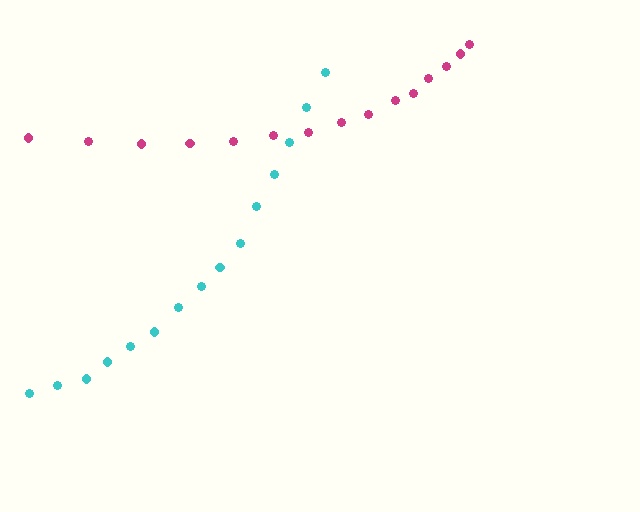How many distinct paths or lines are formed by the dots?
There are 2 distinct paths.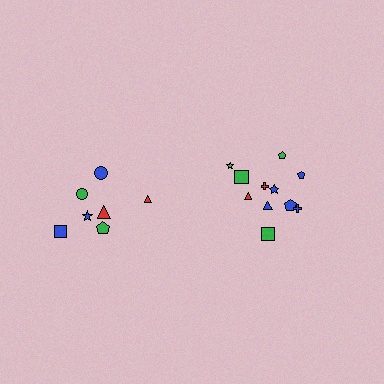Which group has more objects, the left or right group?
The right group.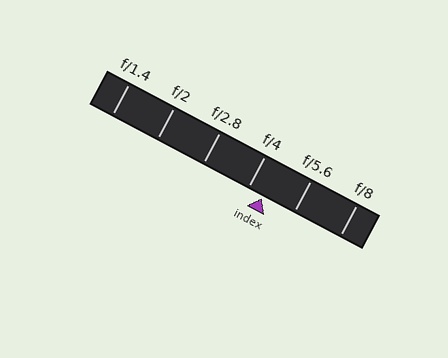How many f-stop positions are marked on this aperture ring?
There are 6 f-stop positions marked.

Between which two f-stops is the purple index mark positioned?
The index mark is between f/4 and f/5.6.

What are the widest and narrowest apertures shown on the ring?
The widest aperture shown is f/1.4 and the narrowest is f/8.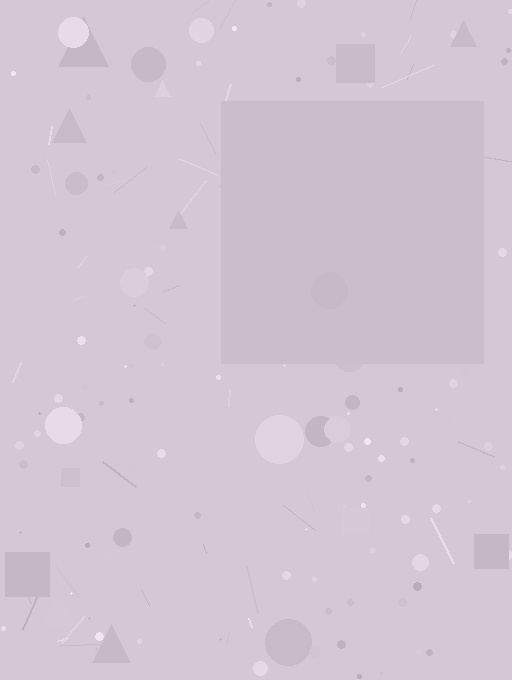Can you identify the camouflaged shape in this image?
The camouflaged shape is a square.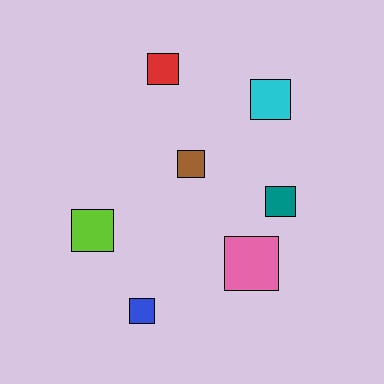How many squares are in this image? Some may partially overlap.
There are 7 squares.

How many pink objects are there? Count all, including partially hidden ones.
There is 1 pink object.